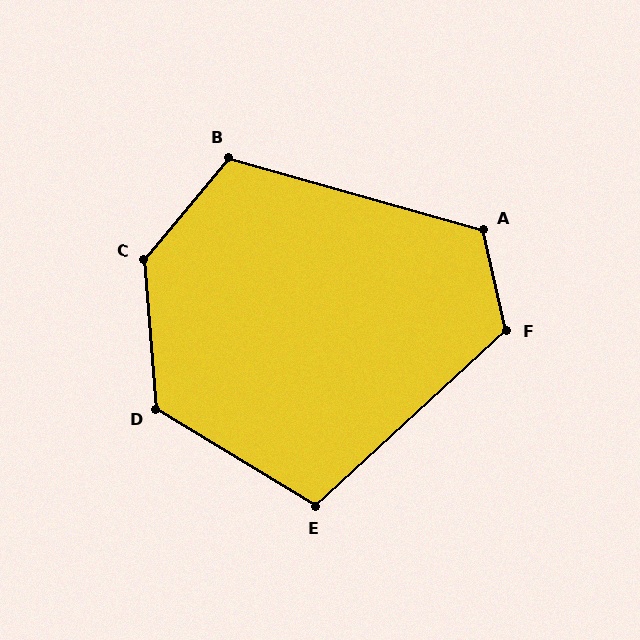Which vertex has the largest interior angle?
C, at approximately 135 degrees.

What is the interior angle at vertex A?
Approximately 119 degrees (obtuse).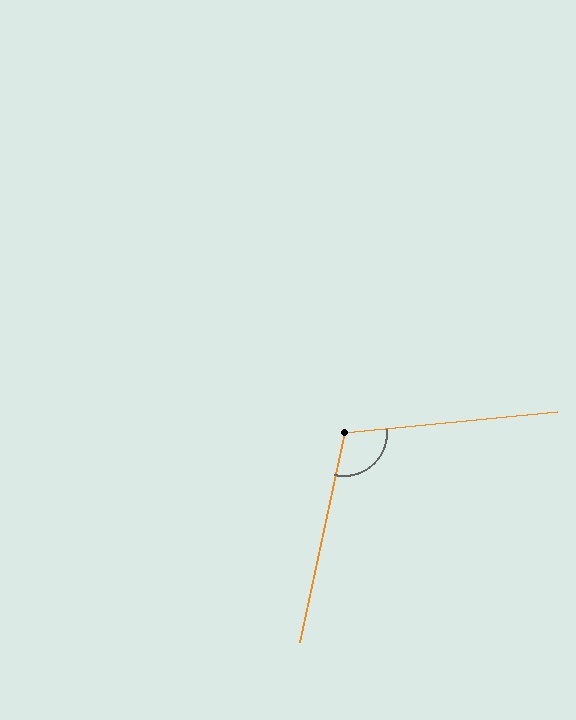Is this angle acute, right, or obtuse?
It is obtuse.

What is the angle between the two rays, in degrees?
Approximately 108 degrees.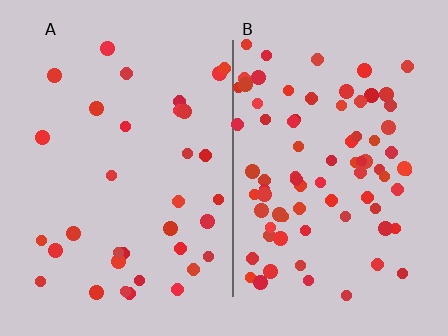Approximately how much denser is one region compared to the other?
Approximately 2.3× — region B over region A.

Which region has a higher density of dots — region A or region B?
B (the right).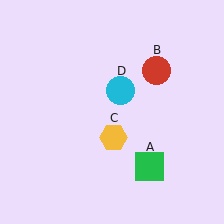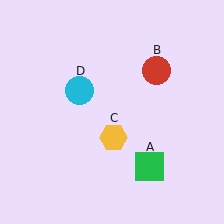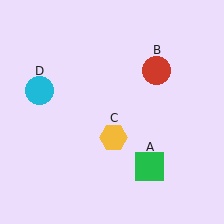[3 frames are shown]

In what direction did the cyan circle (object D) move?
The cyan circle (object D) moved left.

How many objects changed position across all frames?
1 object changed position: cyan circle (object D).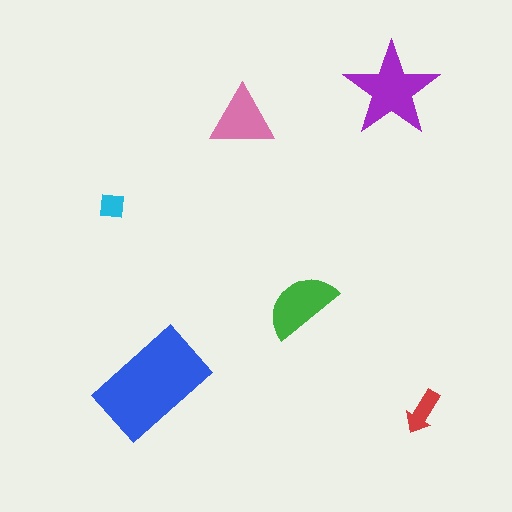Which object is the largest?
The blue rectangle.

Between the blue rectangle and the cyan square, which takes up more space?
The blue rectangle.